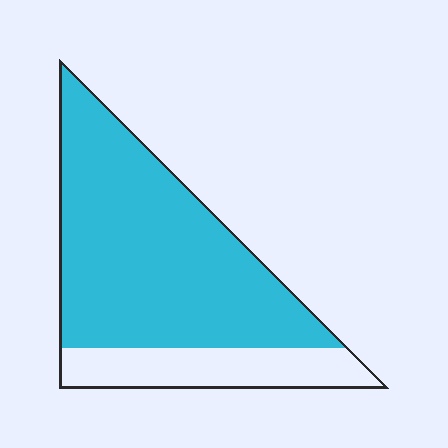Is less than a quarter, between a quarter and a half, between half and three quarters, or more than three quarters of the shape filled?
More than three quarters.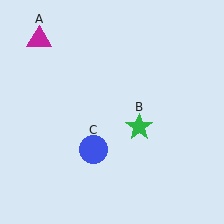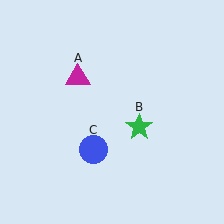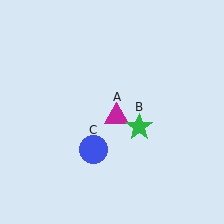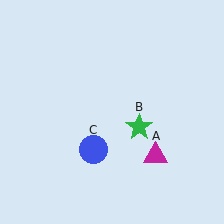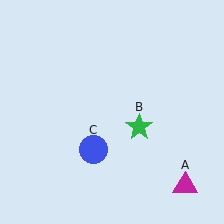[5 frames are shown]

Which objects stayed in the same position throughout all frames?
Green star (object B) and blue circle (object C) remained stationary.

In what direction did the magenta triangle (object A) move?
The magenta triangle (object A) moved down and to the right.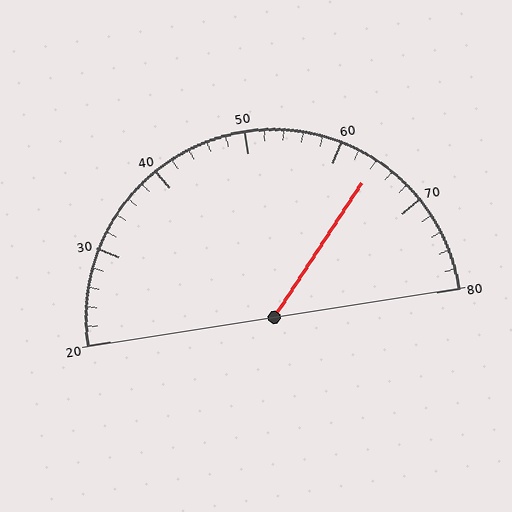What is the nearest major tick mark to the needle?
The nearest major tick mark is 60.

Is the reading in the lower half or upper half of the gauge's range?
The reading is in the upper half of the range (20 to 80).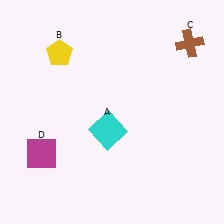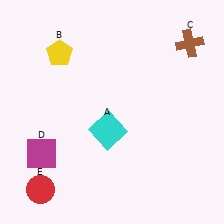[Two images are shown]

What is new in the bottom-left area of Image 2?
A red circle (E) was added in the bottom-left area of Image 2.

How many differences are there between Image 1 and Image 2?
There is 1 difference between the two images.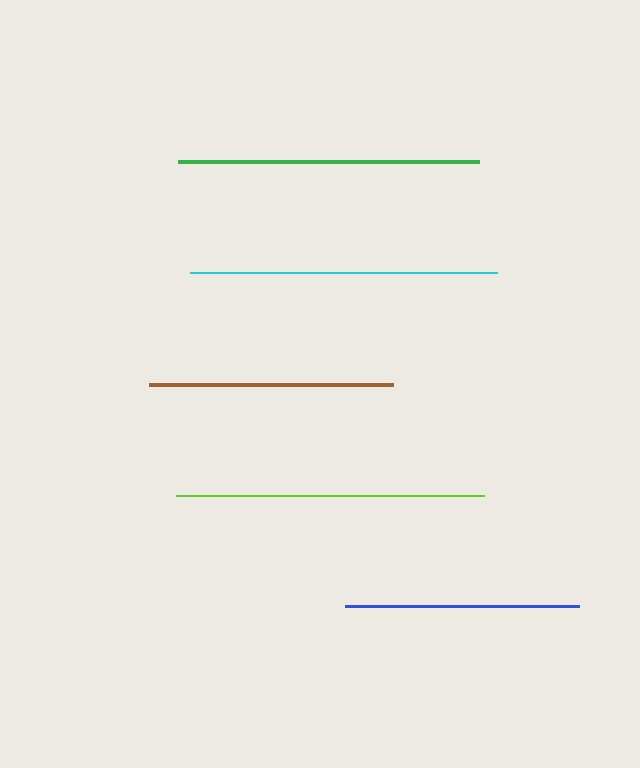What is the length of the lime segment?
The lime segment is approximately 308 pixels long.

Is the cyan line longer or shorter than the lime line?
The lime line is longer than the cyan line.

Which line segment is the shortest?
The blue line is the shortest at approximately 234 pixels.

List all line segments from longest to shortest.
From longest to shortest: lime, cyan, green, brown, blue.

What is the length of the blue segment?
The blue segment is approximately 234 pixels long.